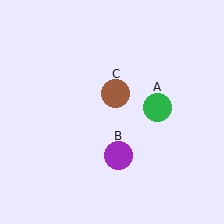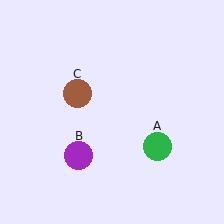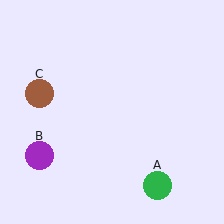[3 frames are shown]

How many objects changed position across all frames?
3 objects changed position: green circle (object A), purple circle (object B), brown circle (object C).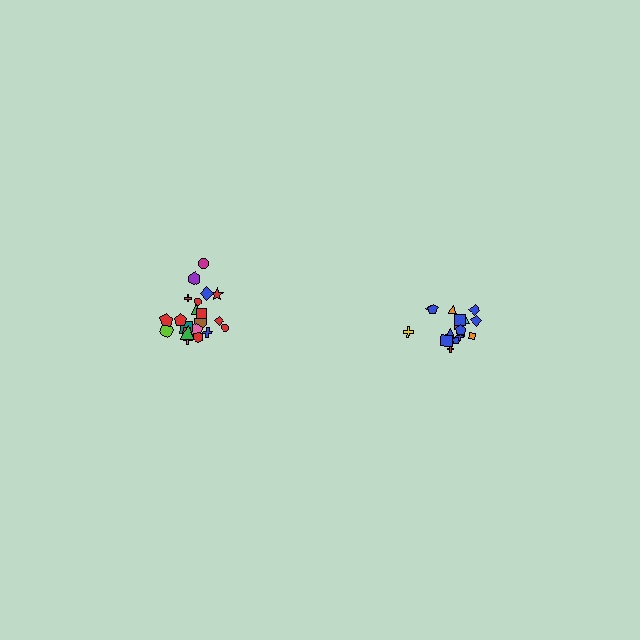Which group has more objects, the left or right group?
The left group.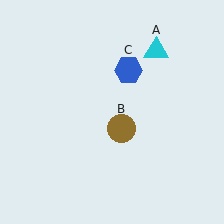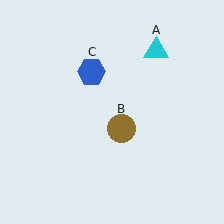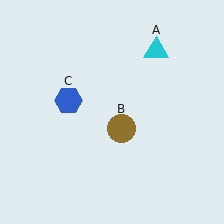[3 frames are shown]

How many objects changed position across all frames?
1 object changed position: blue hexagon (object C).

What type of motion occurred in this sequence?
The blue hexagon (object C) rotated counterclockwise around the center of the scene.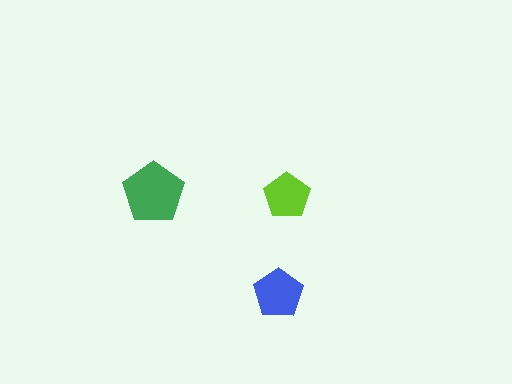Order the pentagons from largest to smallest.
the green one, the blue one, the lime one.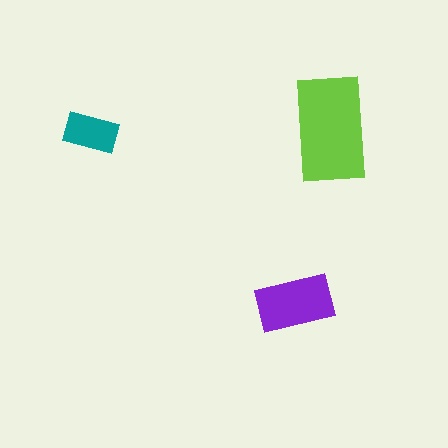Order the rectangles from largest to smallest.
the lime one, the purple one, the teal one.